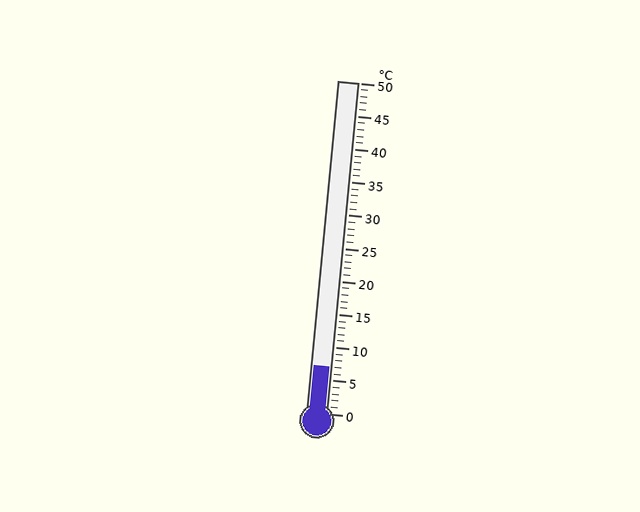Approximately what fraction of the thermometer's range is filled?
The thermometer is filled to approximately 15% of its range.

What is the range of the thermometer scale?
The thermometer scale ranges from 0°C to 50°C.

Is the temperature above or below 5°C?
The temperature is above 5°C.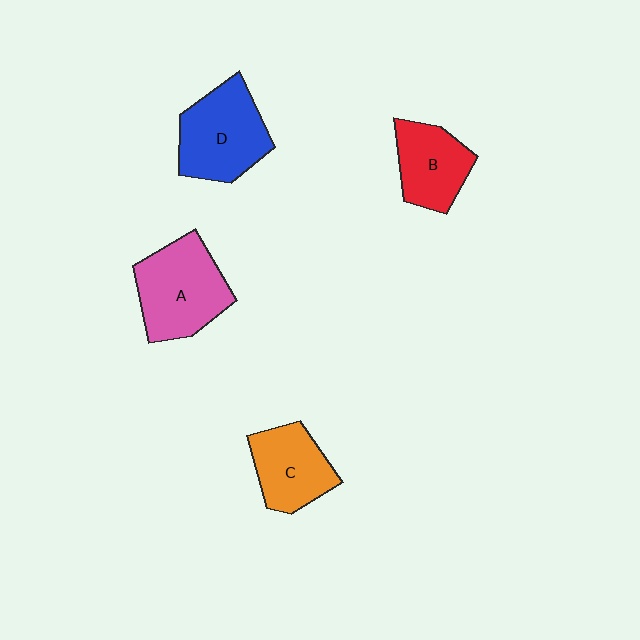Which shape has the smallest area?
Shape B (red).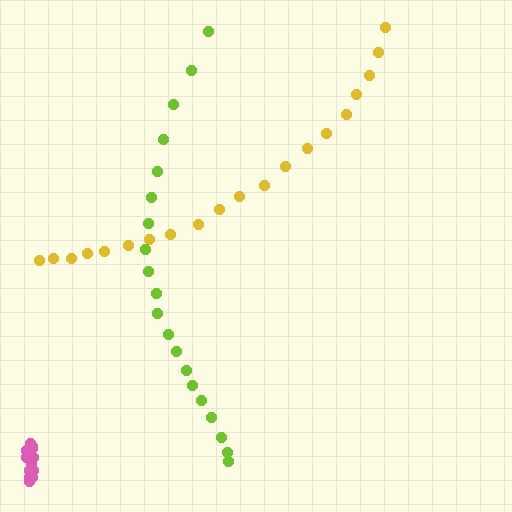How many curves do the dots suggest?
There are 3 distinct paths.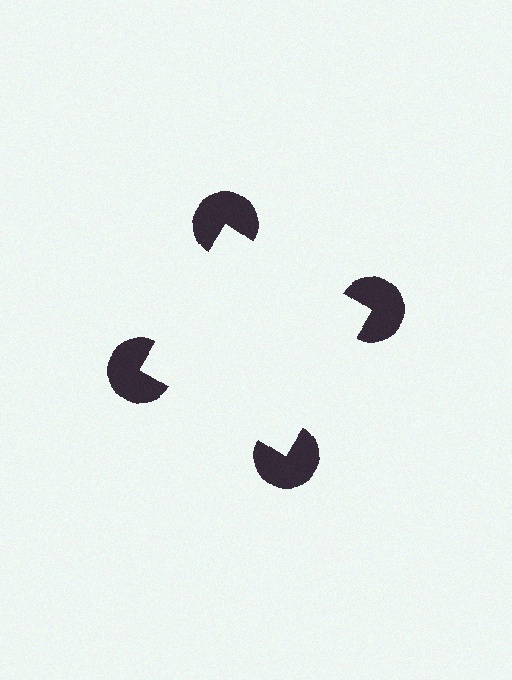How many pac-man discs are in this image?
There are 4 — one at each vertex of the illusory square.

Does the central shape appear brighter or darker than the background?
It typically appears slightly brighter than the background, even though no actual brightness change is drawn.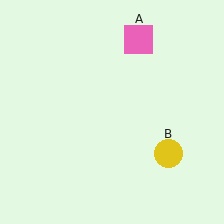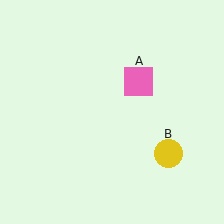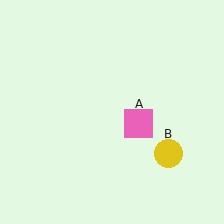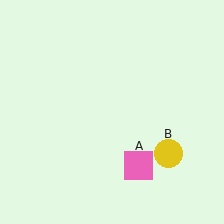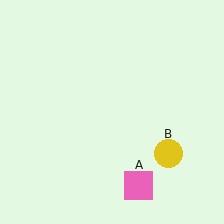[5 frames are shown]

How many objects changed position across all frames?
1 object changed position: pink square (object A).